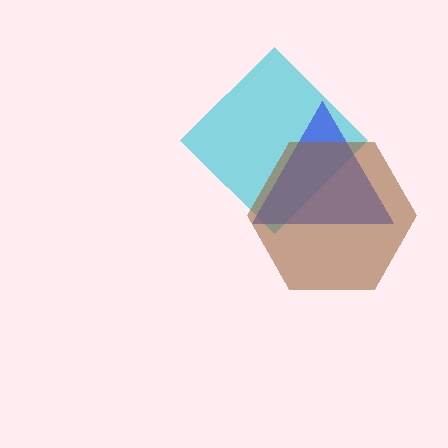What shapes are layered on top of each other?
The layered shapes are: a cyan diamond, a blue triangle, a brown hexagon.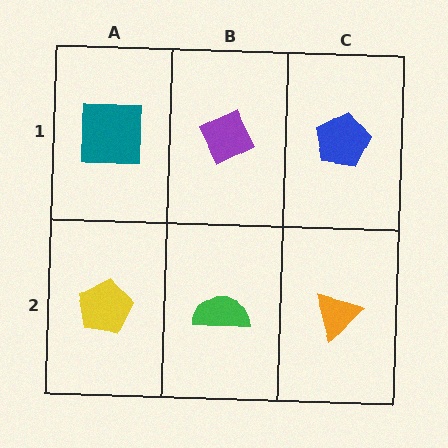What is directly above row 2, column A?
A teal square.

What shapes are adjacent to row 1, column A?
A yellow pentagon (row 2, column A), a purple diamond (row 1, column B).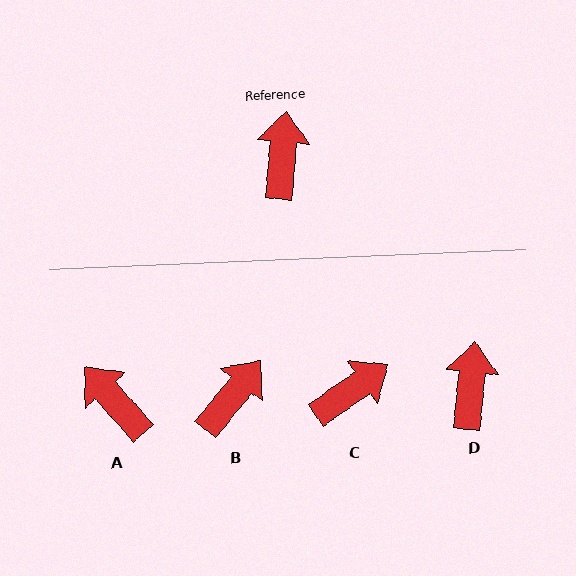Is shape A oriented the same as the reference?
No, it is off by about 47 degrees.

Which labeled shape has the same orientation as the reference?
D.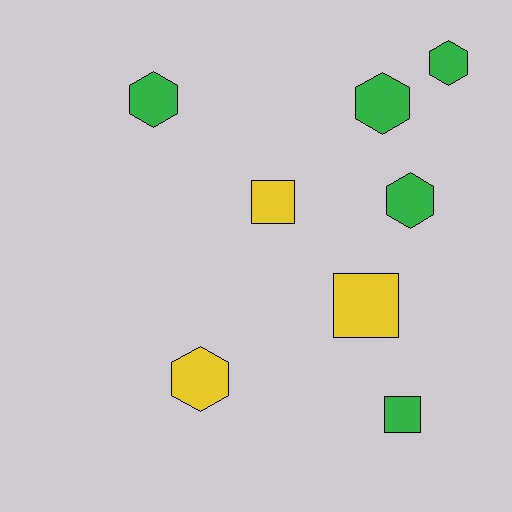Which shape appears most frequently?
Hexagon, with 5 objects.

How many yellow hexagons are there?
There is 1 yellow hexagon.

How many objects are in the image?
There are 8 objects.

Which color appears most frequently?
Green, with 5 objects.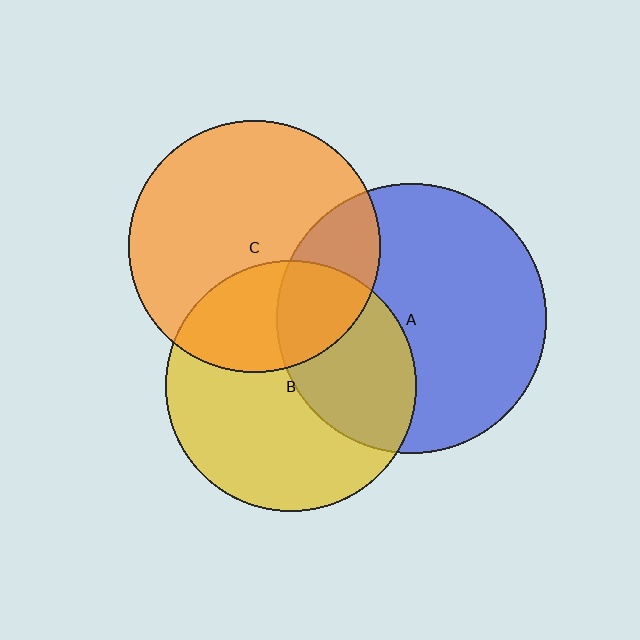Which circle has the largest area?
Circle A (blue).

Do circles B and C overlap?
Yes.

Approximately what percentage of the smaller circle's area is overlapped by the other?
Approximately 30%.